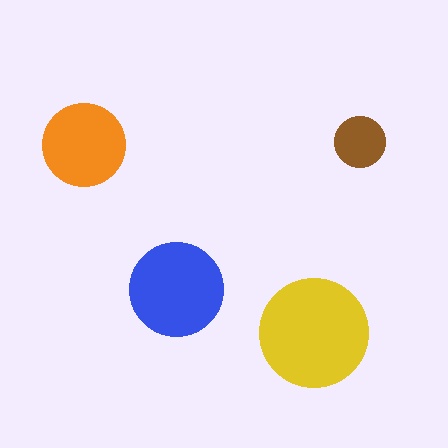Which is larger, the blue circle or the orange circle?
The blue one.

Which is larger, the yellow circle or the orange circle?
The yellow one.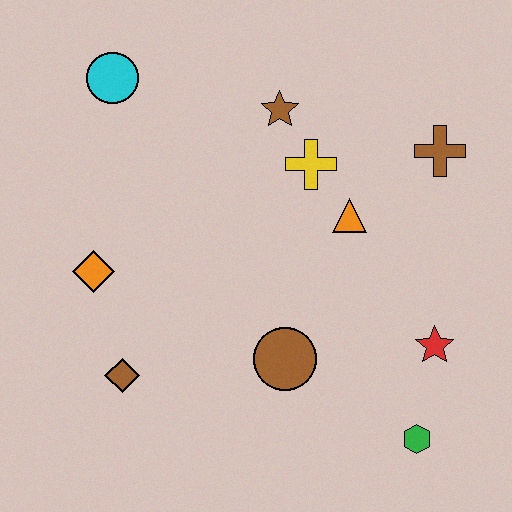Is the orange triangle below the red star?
No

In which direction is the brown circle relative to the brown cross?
The brown circle is below the brown cross.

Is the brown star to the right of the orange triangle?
No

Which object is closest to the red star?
The green hexagon is closest to the red star.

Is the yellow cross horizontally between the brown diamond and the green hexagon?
Yes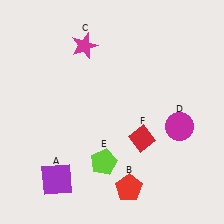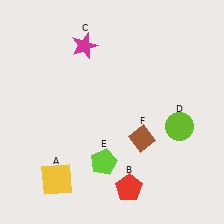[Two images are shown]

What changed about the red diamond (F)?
In Image 1, F is red. In Image 2, it changed to brown.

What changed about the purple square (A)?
In Image 1, A is purple. In Image 2, it changed to yellow.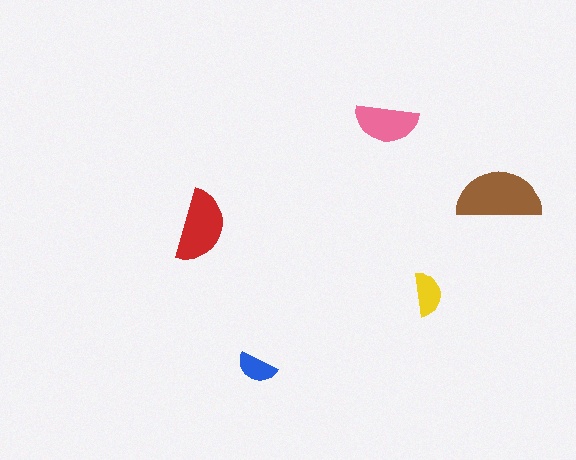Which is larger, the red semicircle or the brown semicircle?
The brown one.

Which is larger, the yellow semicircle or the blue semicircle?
The yellow one.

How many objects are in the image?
There are 5 objects in the image.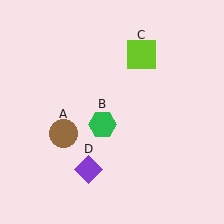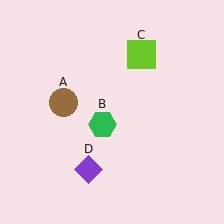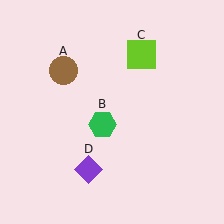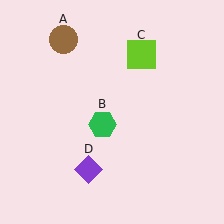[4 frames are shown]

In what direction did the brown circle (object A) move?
The brown circle (object A) moved up.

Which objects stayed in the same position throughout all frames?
Green hexagon (object B) and lime square (object C) and purple diamond (object D) remained stationary.